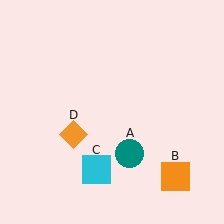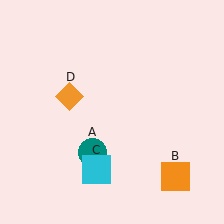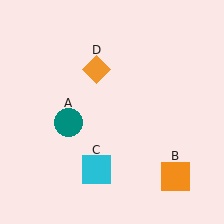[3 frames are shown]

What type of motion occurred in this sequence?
The teal circle (object A), orange diamond (object D) rotated clockwise around the center of the scene.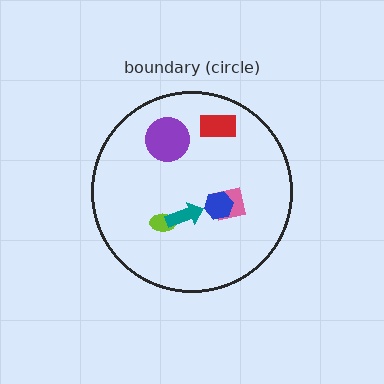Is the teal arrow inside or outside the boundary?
Inside.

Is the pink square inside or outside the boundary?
Inside.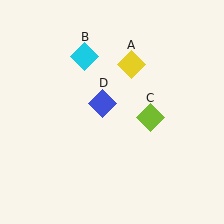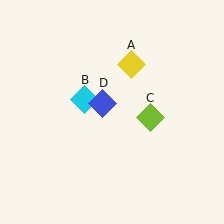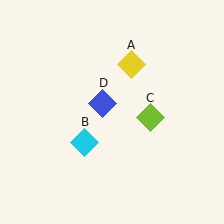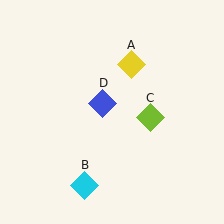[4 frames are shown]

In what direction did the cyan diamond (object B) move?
The cyan diamond (object B) moved down.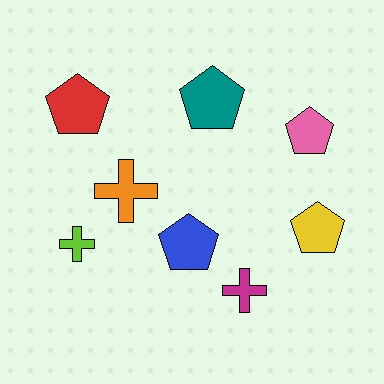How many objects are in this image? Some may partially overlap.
There are 8 objects.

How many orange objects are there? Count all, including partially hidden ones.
There is 1 orange object.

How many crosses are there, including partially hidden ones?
There are 3 crosses.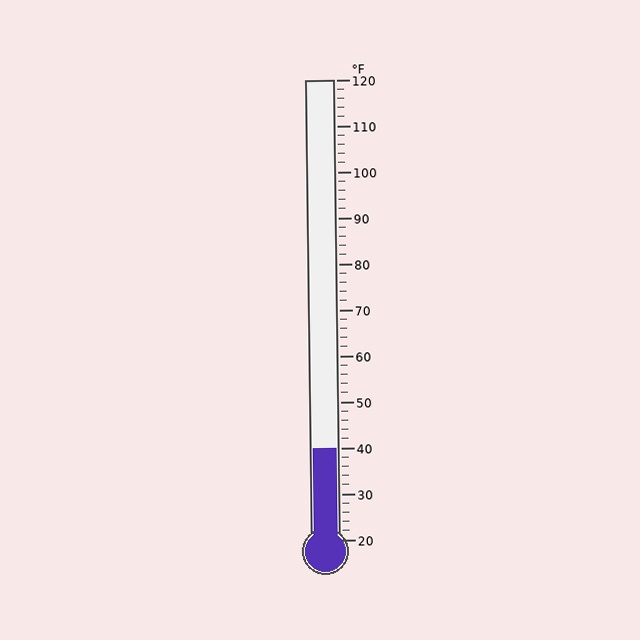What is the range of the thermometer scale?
The thermometer scale ranges from 20°F to 120°F.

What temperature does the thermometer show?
The thermometer shows approximately 40°F.